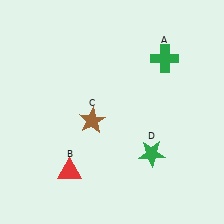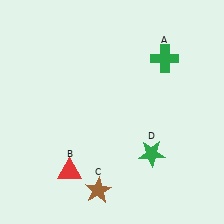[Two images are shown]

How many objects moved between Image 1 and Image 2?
1 object moved between the two images.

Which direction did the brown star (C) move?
The brown star (C) moved down.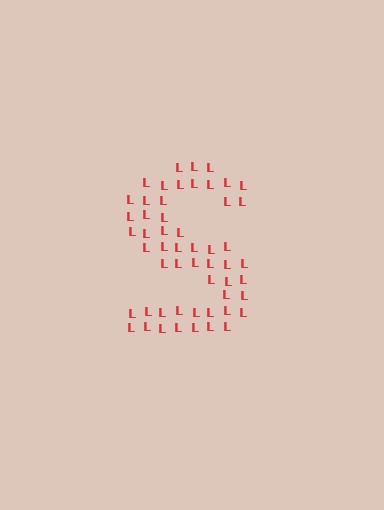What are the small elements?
The small elements are letter L's.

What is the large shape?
The large shape is the letter S.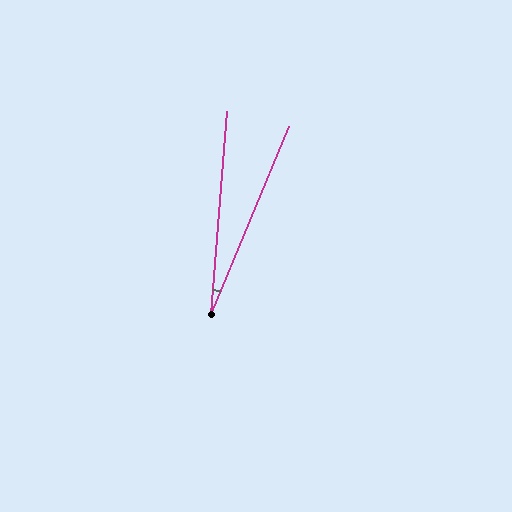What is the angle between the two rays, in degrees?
Approximately 18 degrees.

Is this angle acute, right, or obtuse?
It is acute.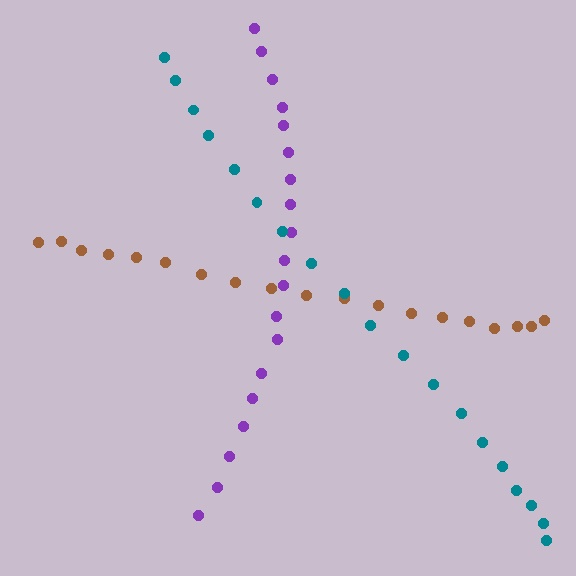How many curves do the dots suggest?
There are 3 distinct paths.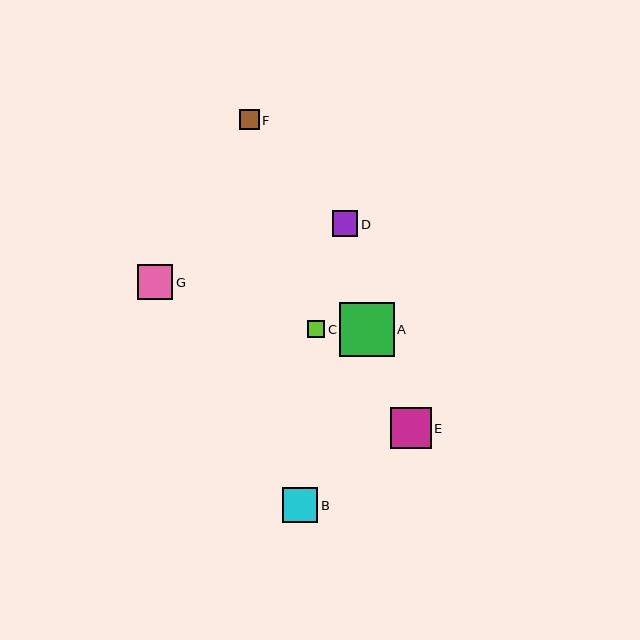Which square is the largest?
Square A is the largest with a size of approximately 54 pixels.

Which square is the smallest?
Square C is the smallest with a size of approximately 17 pixels.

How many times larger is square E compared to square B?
Square E is approximately 1.2 times the size of square B.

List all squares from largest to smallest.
From largest to smallest: A, E, G, B, D, F, C.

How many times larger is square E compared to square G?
Square E is approximately 1.1 times the size of square G.